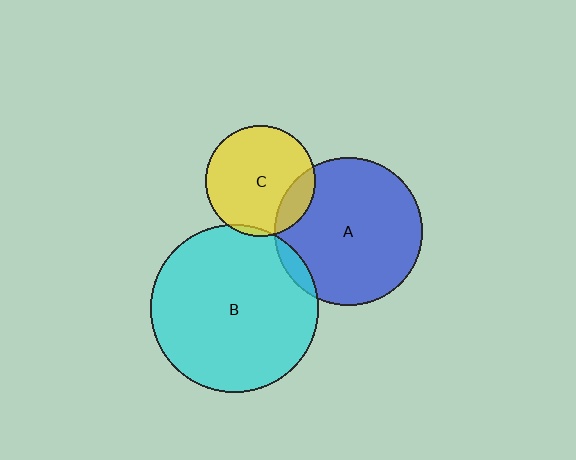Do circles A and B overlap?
Yes.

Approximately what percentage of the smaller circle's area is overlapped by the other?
Approximately 5%.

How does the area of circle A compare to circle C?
Approximately 1.8 times.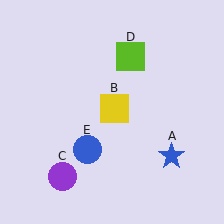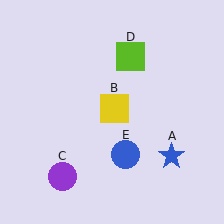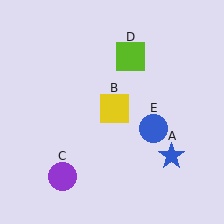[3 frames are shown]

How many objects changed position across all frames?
1 object changed position: blue circle (object E).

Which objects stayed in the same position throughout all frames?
Blue star (object A) and yellow square (object B) and purple circle (object C) and lime square (object D) remained stationary.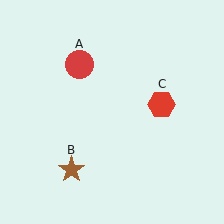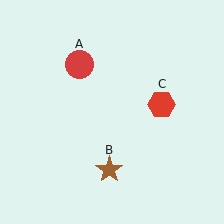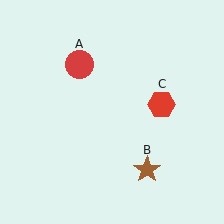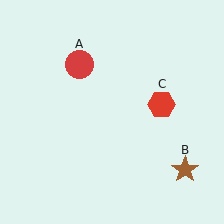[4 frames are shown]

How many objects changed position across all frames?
1 object changed position: brown star (object B).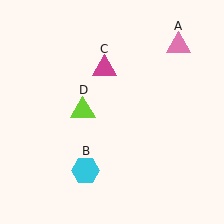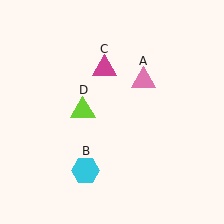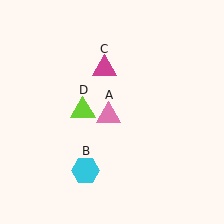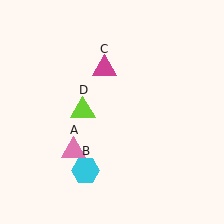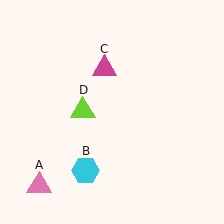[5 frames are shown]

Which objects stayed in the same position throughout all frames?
Cyan hexagon (object B) and magenta triangle (object C) and lime triangle (object D) remained stationary.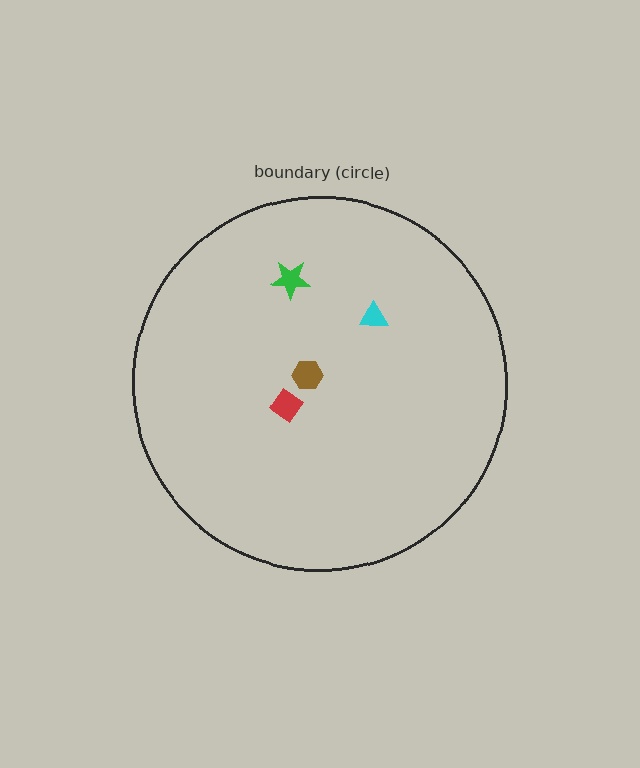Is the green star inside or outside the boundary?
Inside.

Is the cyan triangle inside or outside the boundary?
Inside.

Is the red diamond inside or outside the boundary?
Inside.